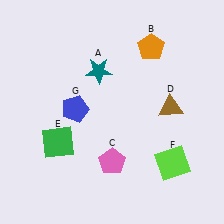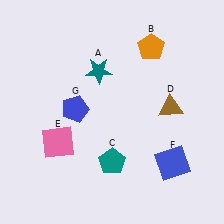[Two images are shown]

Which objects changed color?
C changed from pink to teal. E changed from green to pink. F changed from lime to blue.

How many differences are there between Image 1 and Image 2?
There are 3 differences between the two images.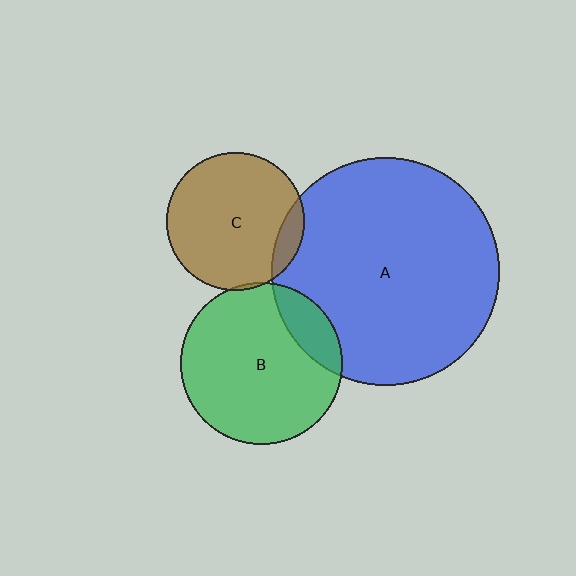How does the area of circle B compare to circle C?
Approximately 1.4 times.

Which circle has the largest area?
Circle A (blue).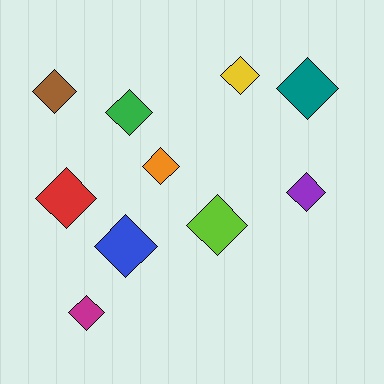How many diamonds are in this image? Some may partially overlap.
There are 10 diamonds.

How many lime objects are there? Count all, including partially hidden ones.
There is 1 lime object.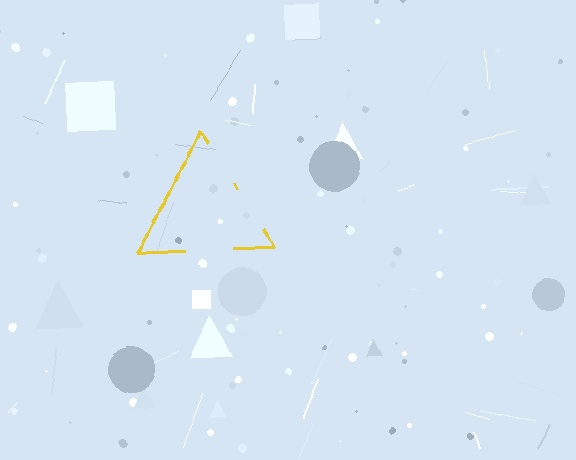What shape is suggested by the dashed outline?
The dashed outline suggests a triangle.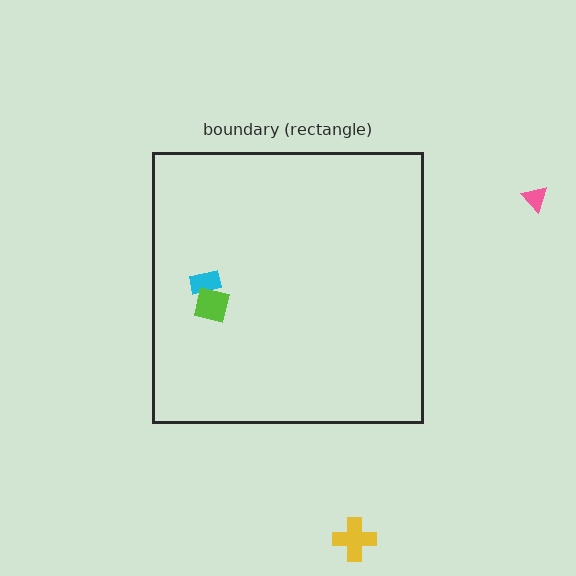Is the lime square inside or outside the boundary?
Inside.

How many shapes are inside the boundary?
2 inside, 2 outside.